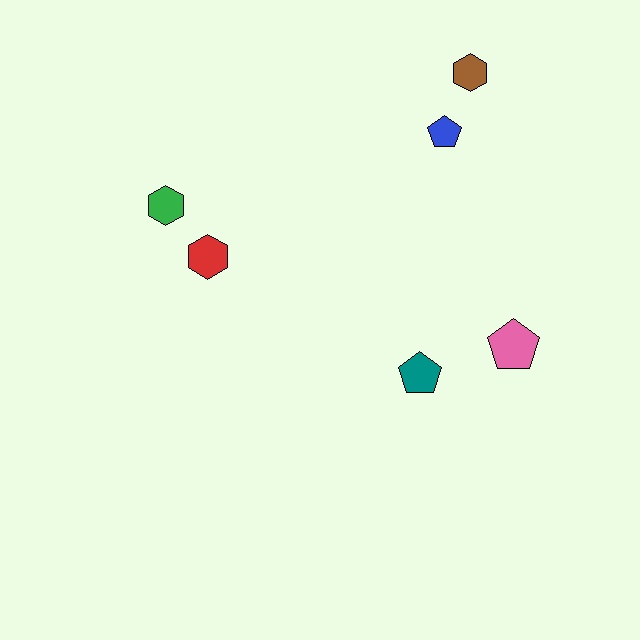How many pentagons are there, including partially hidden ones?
There are 3 pentagons.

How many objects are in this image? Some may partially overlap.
There are 6 objects.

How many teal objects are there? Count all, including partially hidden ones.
There is 1 teal object.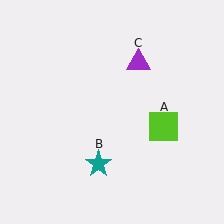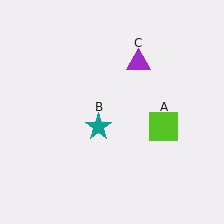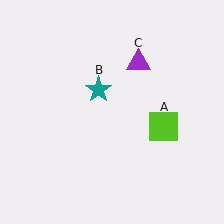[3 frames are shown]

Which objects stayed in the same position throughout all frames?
Lime square (object A) and purple triangle (object C) remained stationary.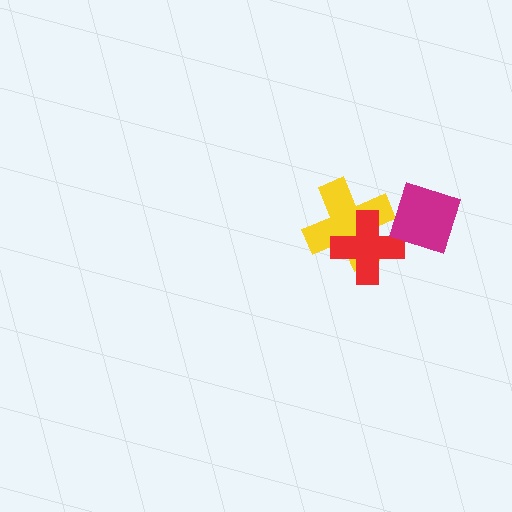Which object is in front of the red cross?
The magenta diamond is in front of the red cross.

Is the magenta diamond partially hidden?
No, no other shape covers it.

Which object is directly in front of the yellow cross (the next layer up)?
The red cross is directly in front of the yellow cross.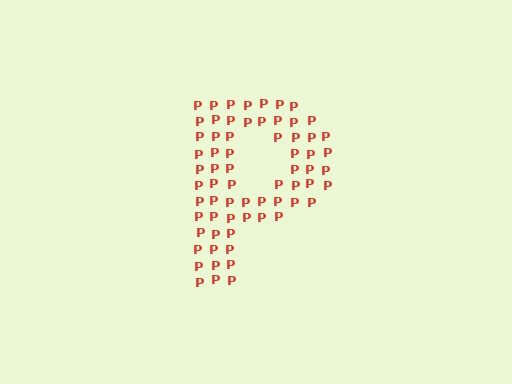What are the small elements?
The small elements are letter P's.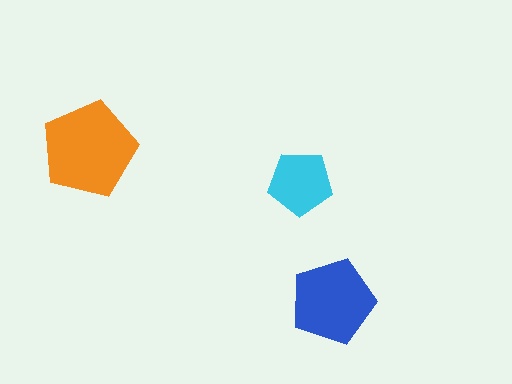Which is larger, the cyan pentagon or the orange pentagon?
The orange one.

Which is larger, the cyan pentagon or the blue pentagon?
The blue one.